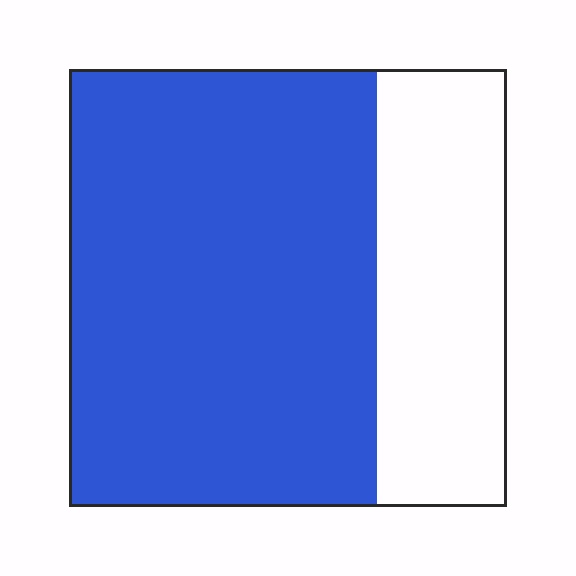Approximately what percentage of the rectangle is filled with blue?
Approximately 70%.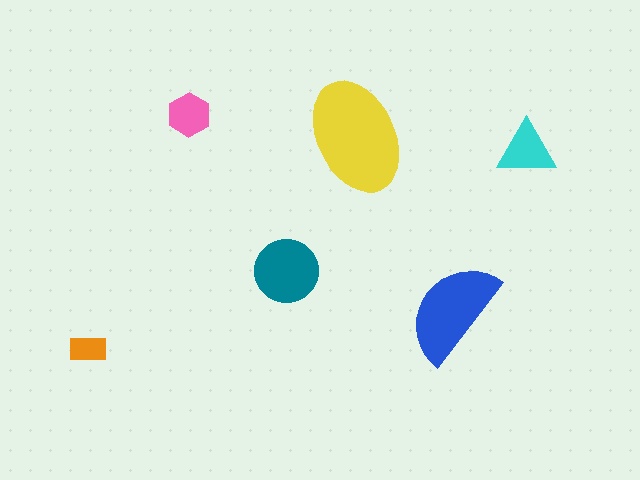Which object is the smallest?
The orange rectangle.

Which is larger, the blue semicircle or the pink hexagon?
The blue semicircle.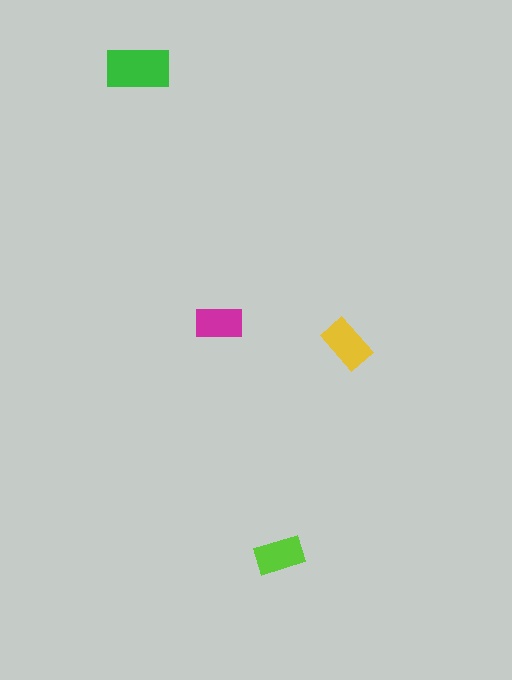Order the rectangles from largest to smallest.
the green one, the yellow one, the lime one, the magenta one.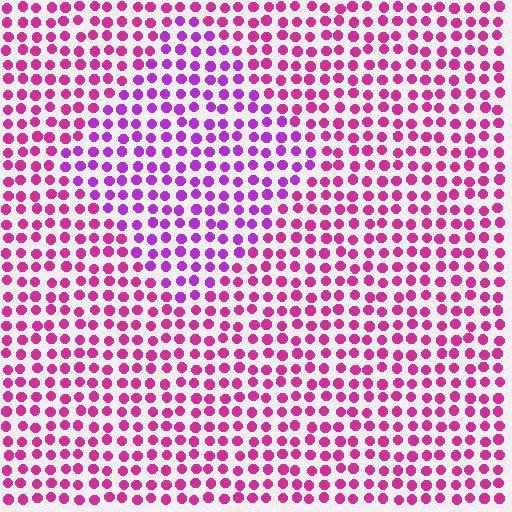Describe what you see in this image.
The image is filled with small magenta elements in a uniform arrangement. A diamond-shaped region is visible where the elements are tinted to a slightly different hue, forming a subtle color boundary.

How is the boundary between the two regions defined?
The boundary is defined purely by a slight shift in hue (about 31 degrees). Spacing, size, and orientation are identical on both sides.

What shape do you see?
I see a diamond.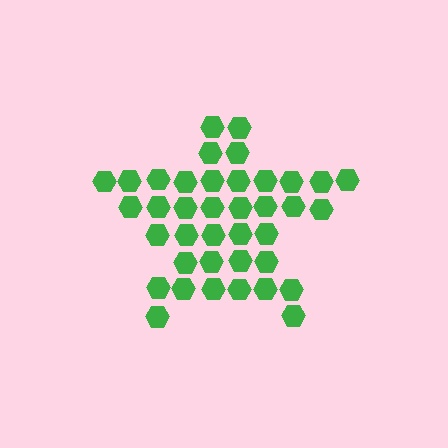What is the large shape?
The large shape is a star.